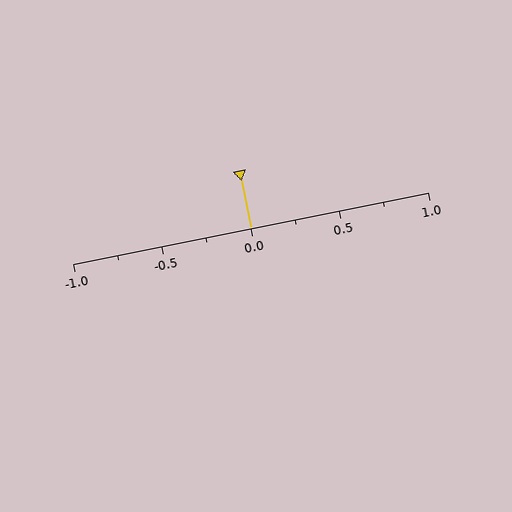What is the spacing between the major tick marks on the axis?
The major ticks are spaced 0.5 apart.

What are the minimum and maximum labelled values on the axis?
The axis runs from -1.0 to 1.0.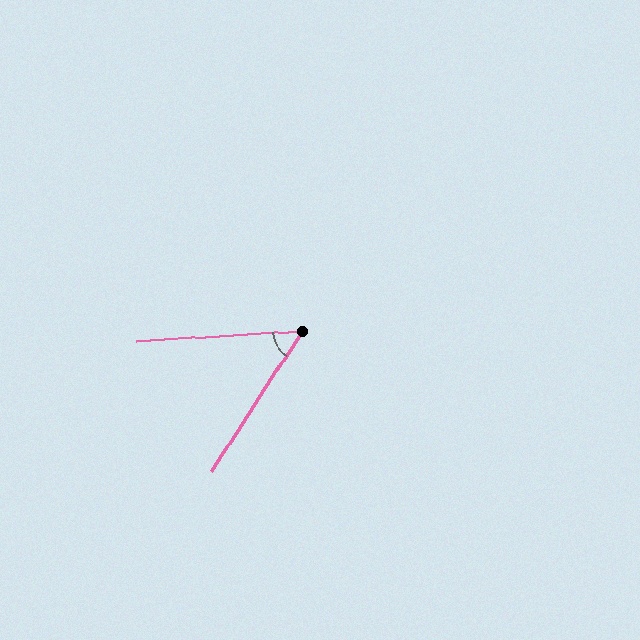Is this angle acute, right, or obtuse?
It is acute.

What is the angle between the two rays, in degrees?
Approximately 54 degrees.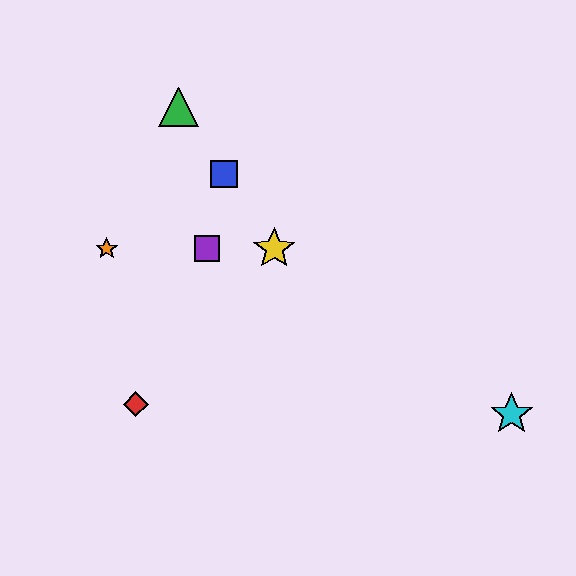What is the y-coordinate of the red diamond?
The red diamond is at y≈404.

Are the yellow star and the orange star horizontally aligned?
Yes, both are at y≈249.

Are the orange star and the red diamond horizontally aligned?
No, the orange star is at y≈249 and the red diamond is at y≈404.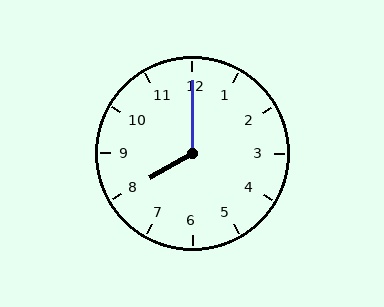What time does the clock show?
8:00.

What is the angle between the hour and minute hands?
Approximately 120 degrees.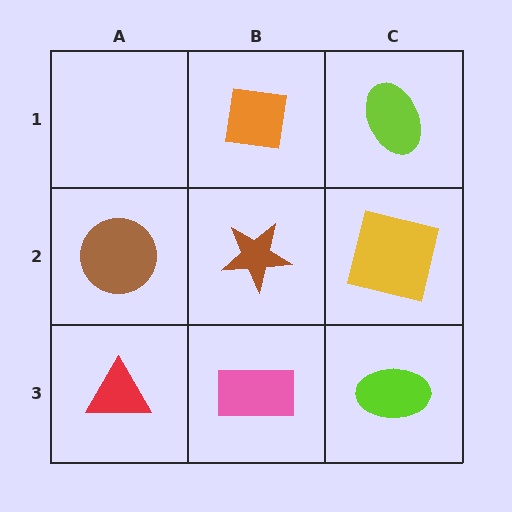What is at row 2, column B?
A brown star.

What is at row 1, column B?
An orange square.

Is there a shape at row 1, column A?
No, that cell is empty.